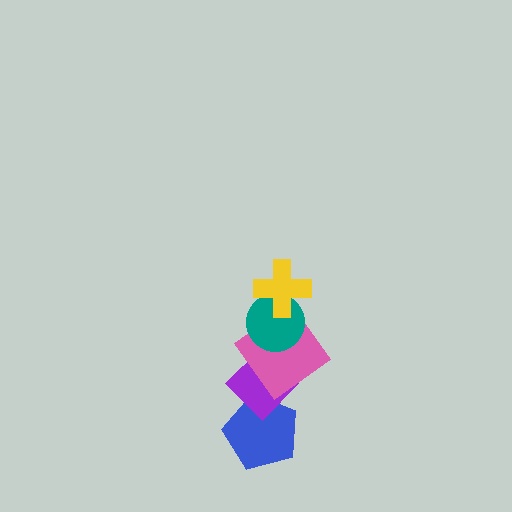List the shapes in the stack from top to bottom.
From top to bottom: the yellow cross, the teal circle, the pink diamond, the purple diamond, the blue pentagon.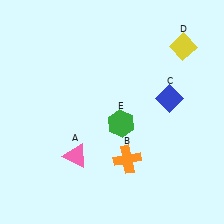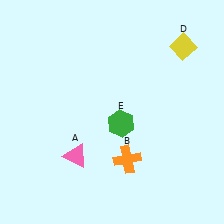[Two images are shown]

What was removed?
The blue diamond (C) was removed in Image 2.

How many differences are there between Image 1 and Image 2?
There is 1 difference between the two images.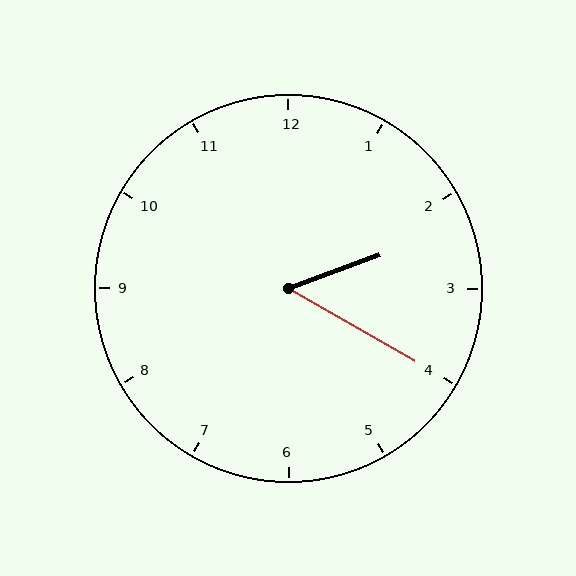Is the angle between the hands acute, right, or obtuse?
It is acute.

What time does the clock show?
2:20.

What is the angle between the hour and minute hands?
Approximately 50 degrees.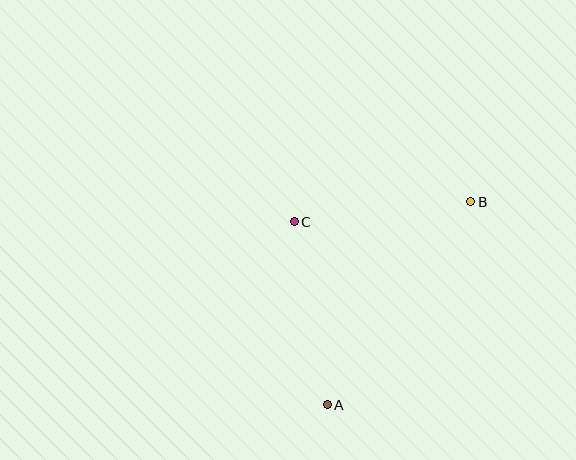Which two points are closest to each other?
Points B and C are closest to each other.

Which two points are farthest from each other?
Points A and B are farthest from each other.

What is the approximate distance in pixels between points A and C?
The distance between A and C is approximately 186 pixels.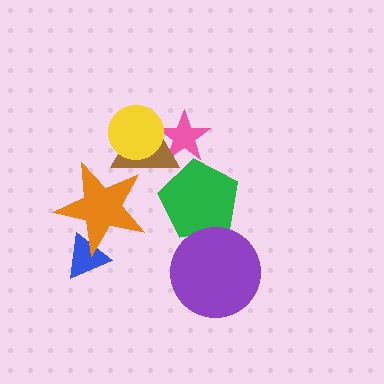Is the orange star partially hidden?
Yes, it is partially covered by another shape.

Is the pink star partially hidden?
Yes, it is partially covered by another shape.